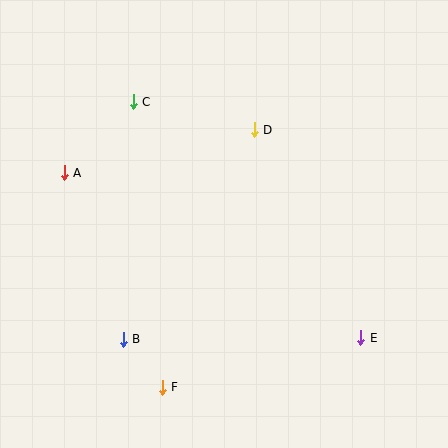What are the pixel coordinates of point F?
Point F is at (162, 387).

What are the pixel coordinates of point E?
Point E is at (361, 338).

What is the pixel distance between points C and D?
The distance between C and D is 125 pixels.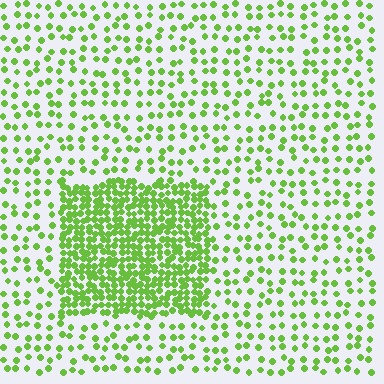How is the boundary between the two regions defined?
The boundary is defined by a change in element density (approximately 2.8x ratio). All elements are the same color, size, and shape.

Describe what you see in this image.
The image contains small lime elements arranged at two different densities. A rectangle-shaped region is visible where the elements are more densely packed than the surrounding area.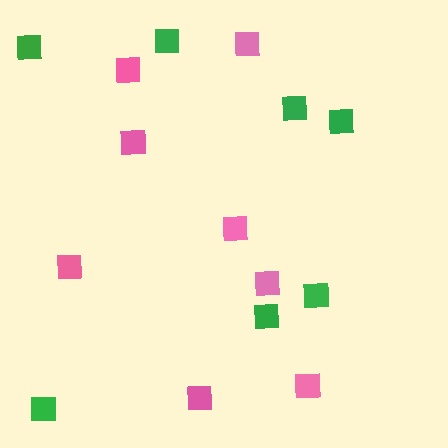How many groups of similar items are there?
There are 2 groups: one group of pink squares (8) and one group of green squares (7).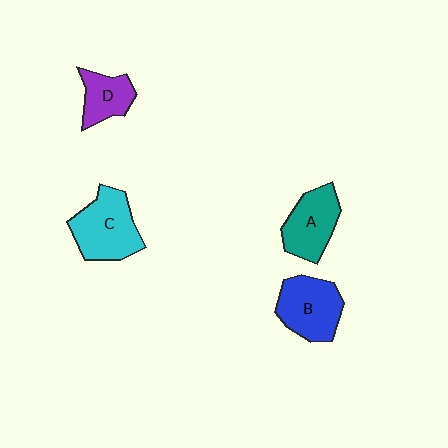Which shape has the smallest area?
Shape D (purple).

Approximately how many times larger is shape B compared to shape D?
Approximately 1.6 times.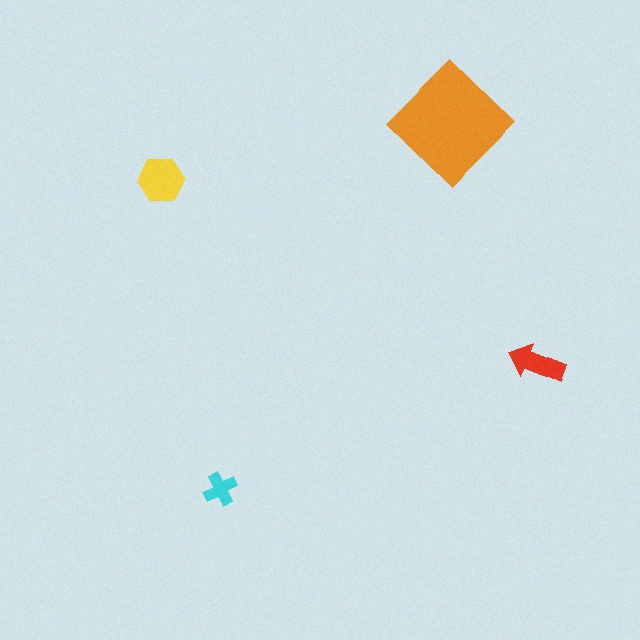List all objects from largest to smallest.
The orange diamond, the yellow hexagon, the red arrow, the cyan cross.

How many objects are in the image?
There are 4 objects in the image.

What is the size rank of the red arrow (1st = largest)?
3rd.